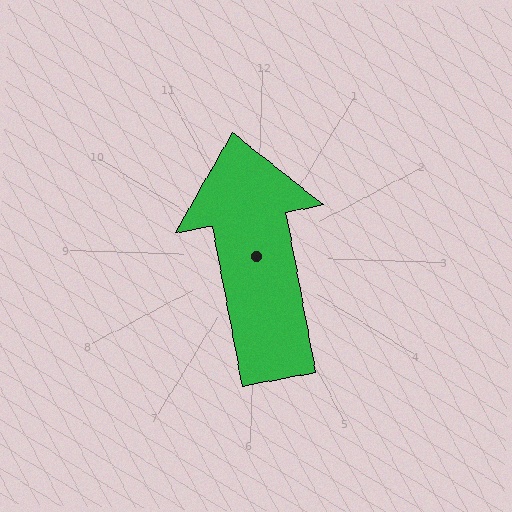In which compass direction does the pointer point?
North.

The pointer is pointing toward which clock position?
Roughly 12 o'clock.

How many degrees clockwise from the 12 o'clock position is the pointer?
Approximately 348 degrees.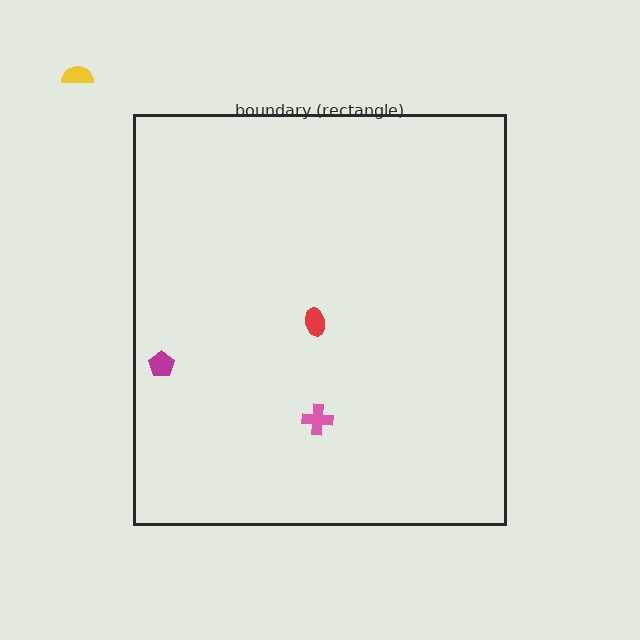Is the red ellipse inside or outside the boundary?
Inside.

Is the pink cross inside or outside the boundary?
Inside.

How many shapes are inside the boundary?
3 inside, 1 outside.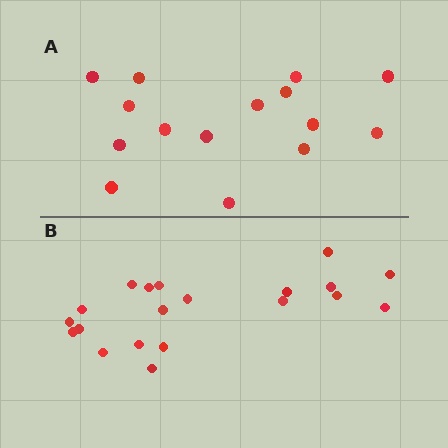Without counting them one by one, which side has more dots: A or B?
Region B (the bottom region) has more dots.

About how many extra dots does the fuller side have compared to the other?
Region B has about 5 more dots than region A.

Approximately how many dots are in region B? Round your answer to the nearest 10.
About 20 dots.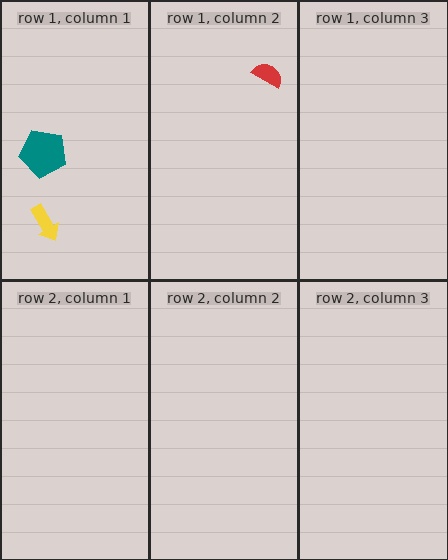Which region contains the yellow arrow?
The row 1, column 1 region.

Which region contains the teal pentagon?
The row 1, column 1 region.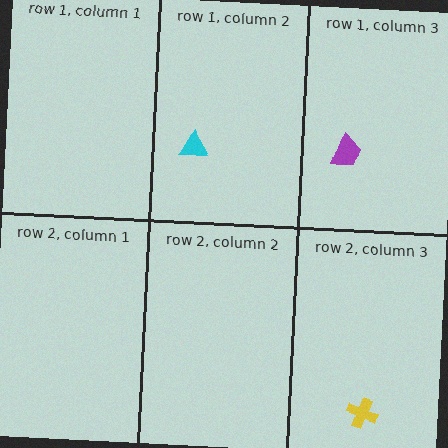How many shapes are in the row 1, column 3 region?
1.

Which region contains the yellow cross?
The row 2, column 3 region.